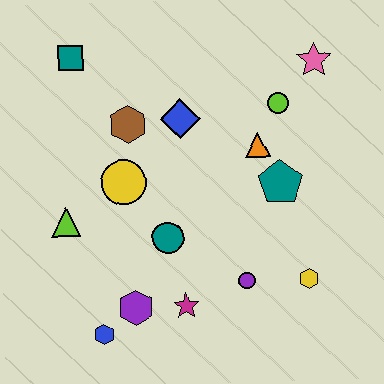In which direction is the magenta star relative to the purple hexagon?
The magenta star is to the right of the purple hexagon.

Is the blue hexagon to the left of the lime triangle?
No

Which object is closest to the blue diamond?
The brown hexagon is closest to the blue diamond.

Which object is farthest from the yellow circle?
The pink star is farthest from the yellow circle.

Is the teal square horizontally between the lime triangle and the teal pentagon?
Yes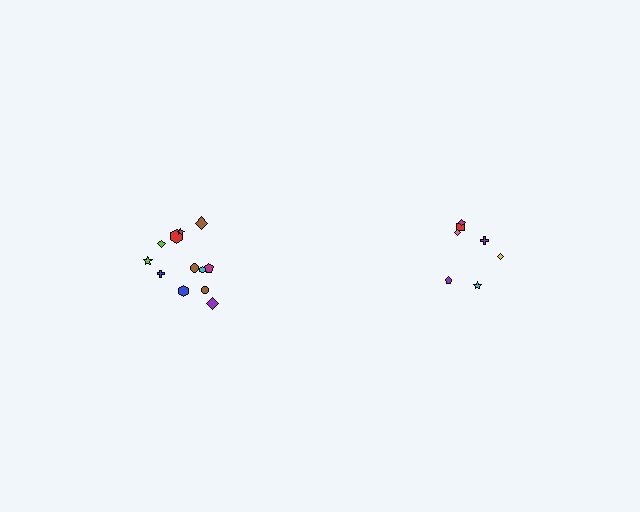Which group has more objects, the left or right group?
The left group.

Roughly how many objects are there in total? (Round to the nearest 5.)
Roughly 20 objects in total.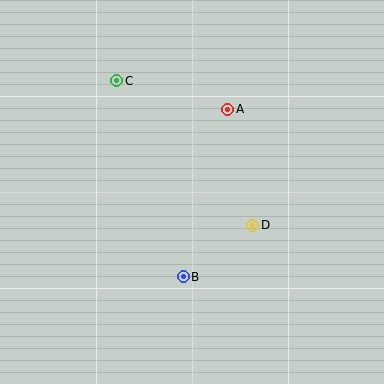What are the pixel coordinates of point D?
Point D is at (253, 225).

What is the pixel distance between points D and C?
The distance between D and C is 199 pixels.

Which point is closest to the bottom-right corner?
Point D is closest to the bottom-right corner.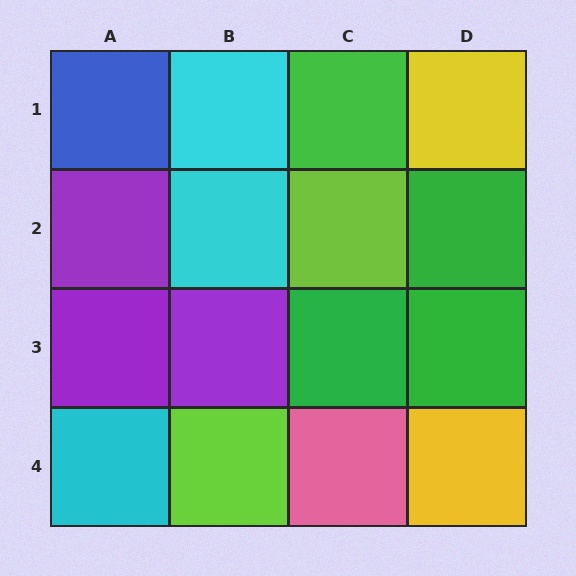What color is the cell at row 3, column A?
Purple.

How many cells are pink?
1 cell is pink.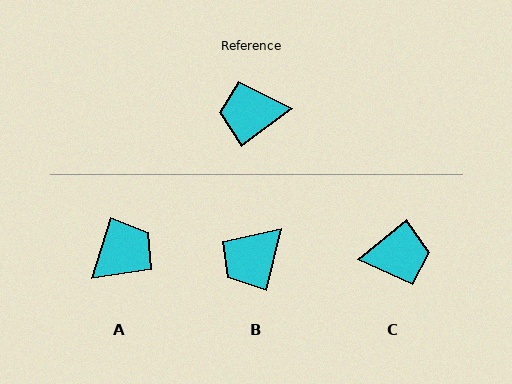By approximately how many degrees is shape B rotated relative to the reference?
Approximately 40 degrees counter-clockwise.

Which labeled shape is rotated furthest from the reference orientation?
C, about 178 degrees away.